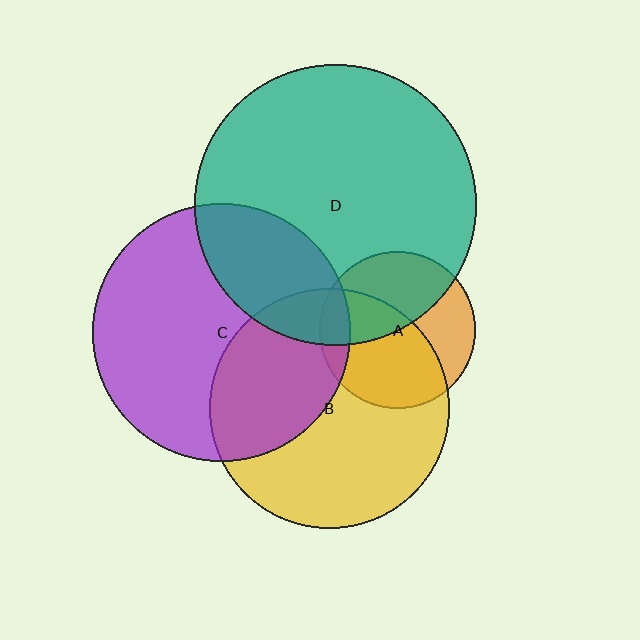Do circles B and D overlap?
Yes.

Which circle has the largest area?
Circle D (teal).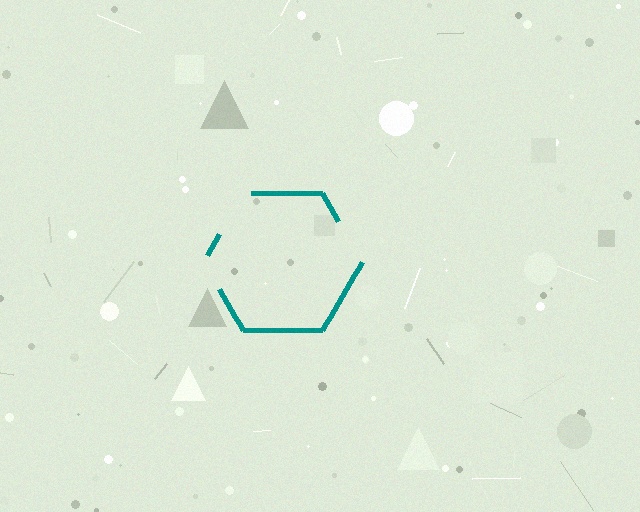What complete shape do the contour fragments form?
The contour fragments form a hexagon.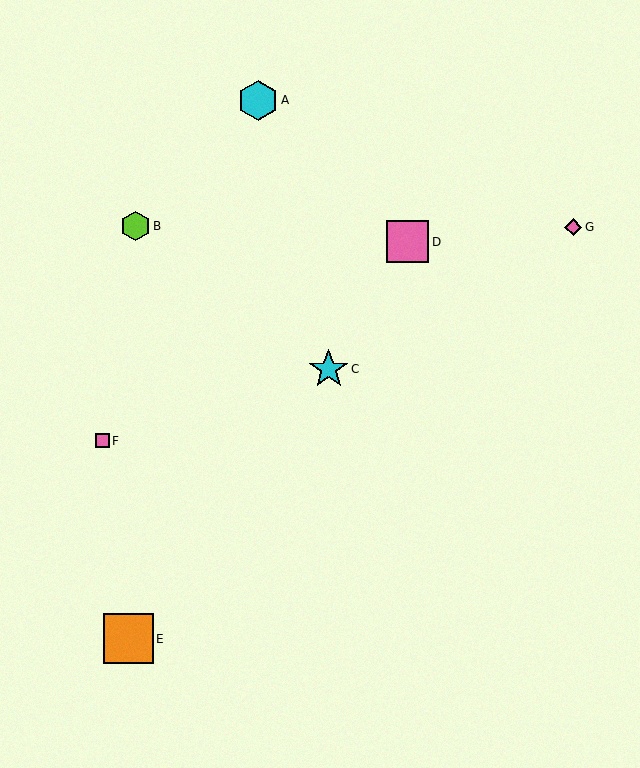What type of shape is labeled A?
Shape A is a cyan hexagon.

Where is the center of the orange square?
The center of the orange square is at (128, 639).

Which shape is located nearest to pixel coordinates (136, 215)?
The lime hexagon (labeled B) at (136, 226) is nearest to that location.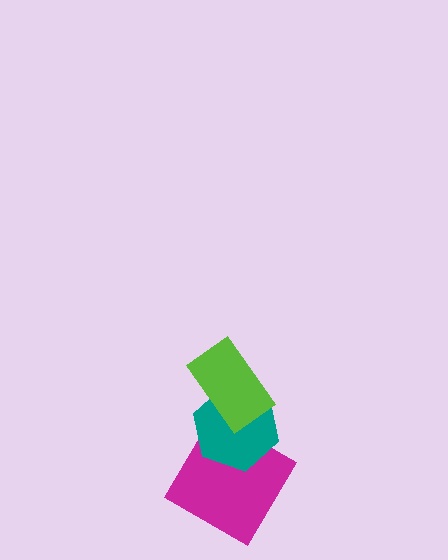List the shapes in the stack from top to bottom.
From top to bottom: the lime rectangle, the teal hexagon, the magenta diamond.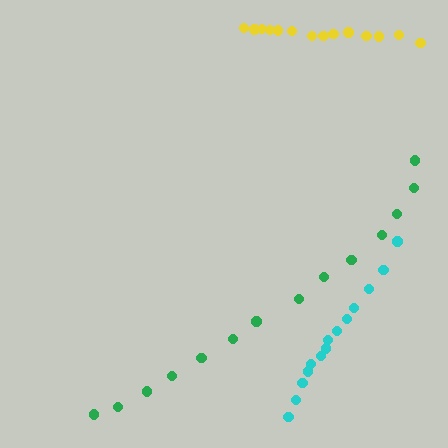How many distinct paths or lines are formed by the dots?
There are 3 distinct paths.